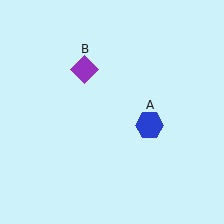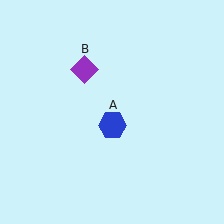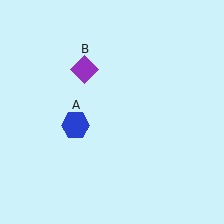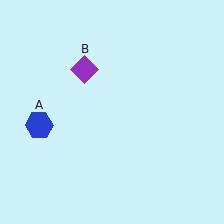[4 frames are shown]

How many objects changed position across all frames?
1 object changed position: blue hexagon (object A).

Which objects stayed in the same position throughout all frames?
Purple diamond (object B) remained stationary.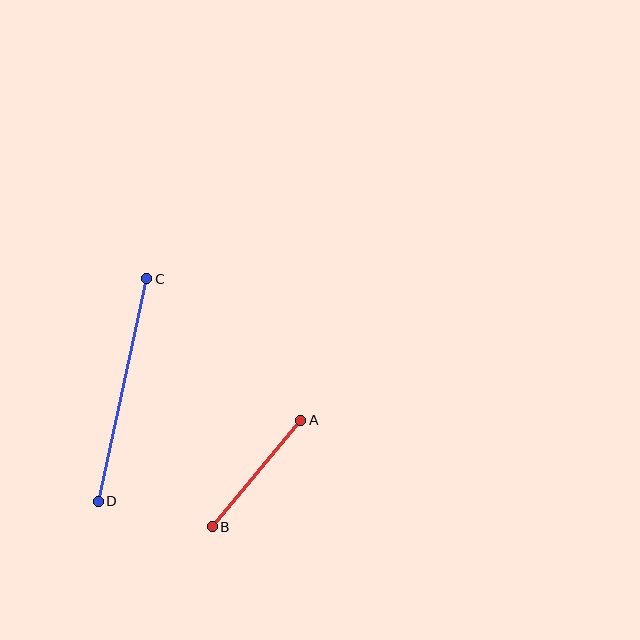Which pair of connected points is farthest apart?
Points C and D are farthest apart.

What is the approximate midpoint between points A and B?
The midpoint is at approximately (257, 474) pixels.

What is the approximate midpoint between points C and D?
The midpoint is at approximately (123, 390) pixels.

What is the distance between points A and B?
The distance is approximately 138 pixels.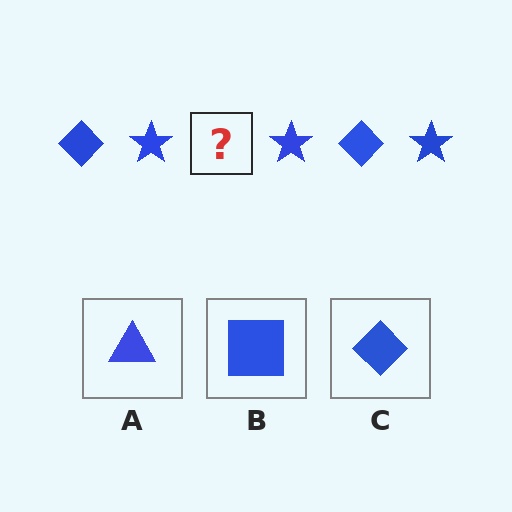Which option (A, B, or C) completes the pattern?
C.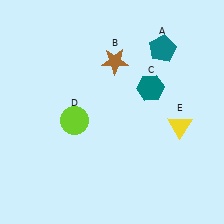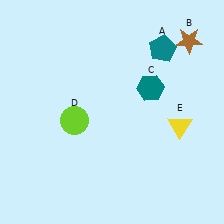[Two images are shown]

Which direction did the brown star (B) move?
The brown star (B) moved right.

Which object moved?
The brown star (B) moved right.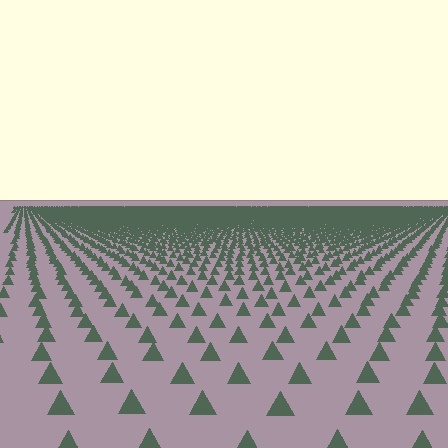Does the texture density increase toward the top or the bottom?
Density increases toward the top.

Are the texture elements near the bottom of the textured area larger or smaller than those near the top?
Larger. Near the bottom, elements are closer to the viewer and appear at a bigger on-screen size.